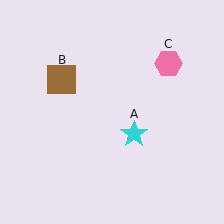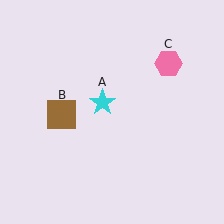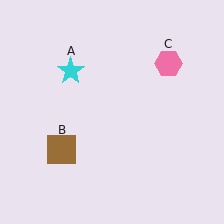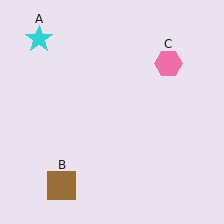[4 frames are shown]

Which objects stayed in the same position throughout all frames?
Pink hexagon (object C) remained stationary.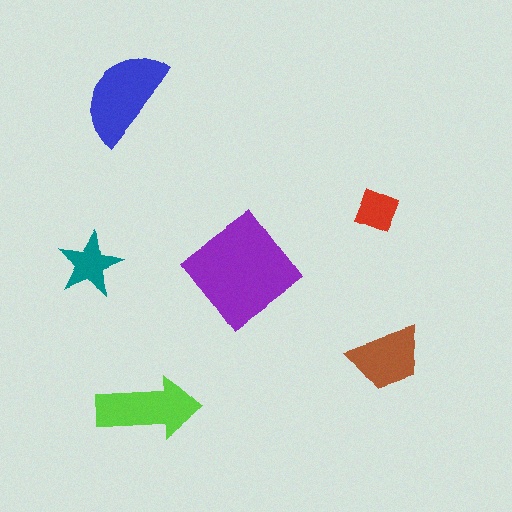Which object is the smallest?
The red diamond.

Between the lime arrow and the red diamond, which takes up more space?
The lime arrow.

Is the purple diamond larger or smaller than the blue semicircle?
Larger.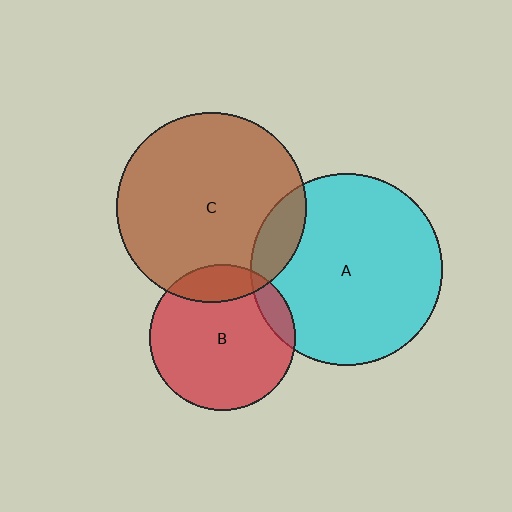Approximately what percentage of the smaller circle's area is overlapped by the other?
Approximately 15%.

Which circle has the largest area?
Circle A (cyan).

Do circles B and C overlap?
Yes.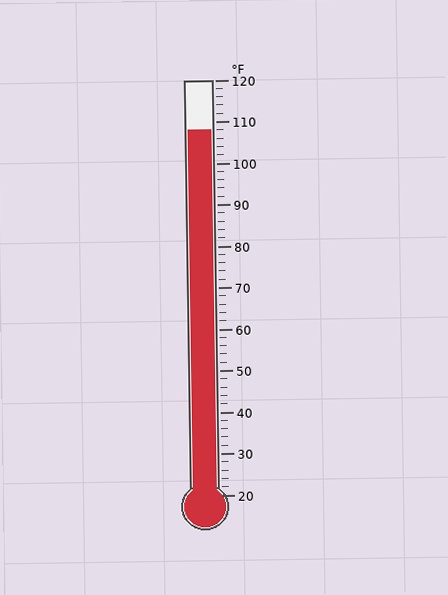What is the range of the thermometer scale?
The thermometer scale ranges from 20°F to 120°F.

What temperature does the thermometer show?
The thermometer shows approximately 108°F.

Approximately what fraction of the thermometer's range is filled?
The thermometer is filled to approximately 90% of its range.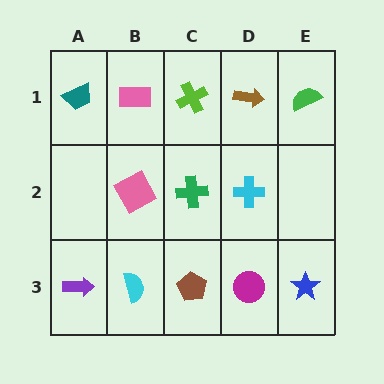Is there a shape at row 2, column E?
No, that cell is empty.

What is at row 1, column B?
A pink rectangle.